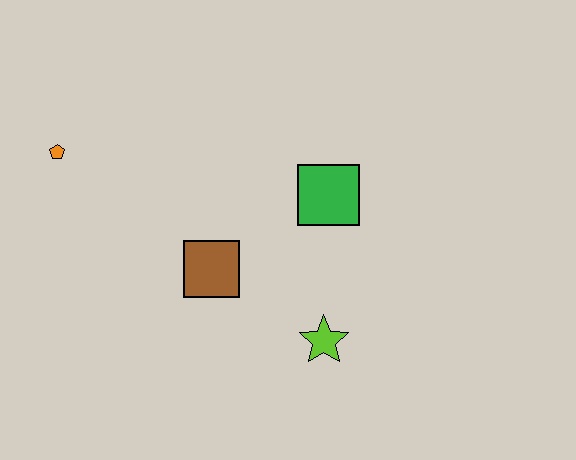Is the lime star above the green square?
No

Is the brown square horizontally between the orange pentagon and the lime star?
Yes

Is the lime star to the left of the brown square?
No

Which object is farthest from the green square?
The orange pentagon is farthest from the green square.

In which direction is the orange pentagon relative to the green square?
The orange pentagon is to the left of the green square.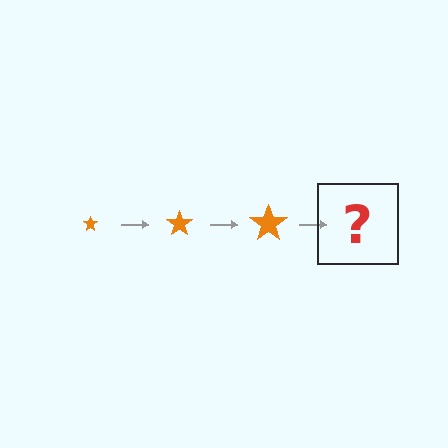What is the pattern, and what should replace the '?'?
The pattern is that the star gets progressively larger each step. The '?' should be an orange star, larger than the previous one.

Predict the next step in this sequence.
The next step is an orange star, larger than the previous one.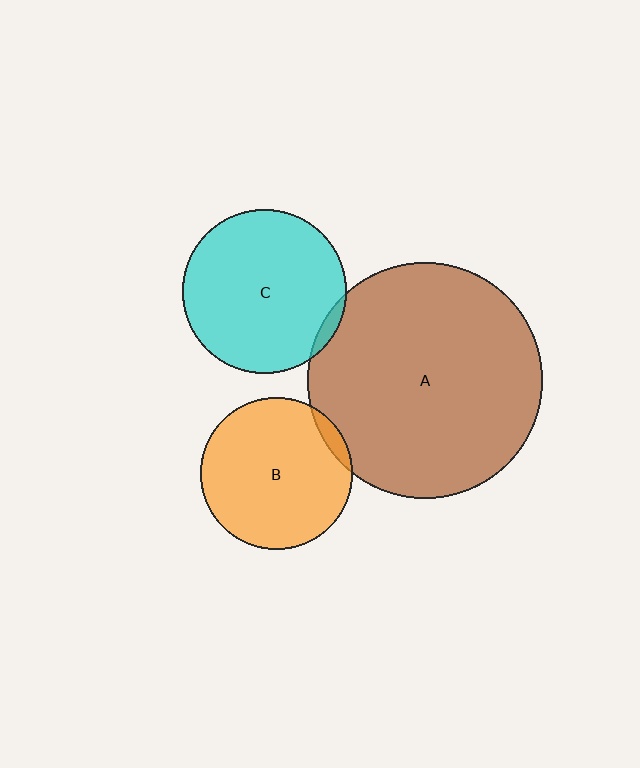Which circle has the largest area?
Circle A (brown).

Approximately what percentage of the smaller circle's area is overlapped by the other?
Approximately 5%.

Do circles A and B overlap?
Yes.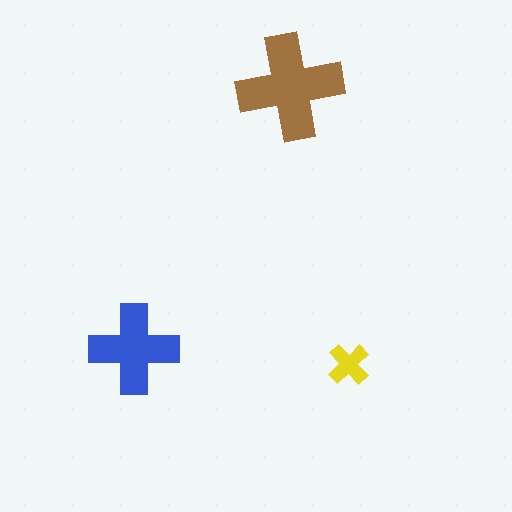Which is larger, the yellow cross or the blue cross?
The blue one.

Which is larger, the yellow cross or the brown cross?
The brown one.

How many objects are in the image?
There are 3 objects in the image.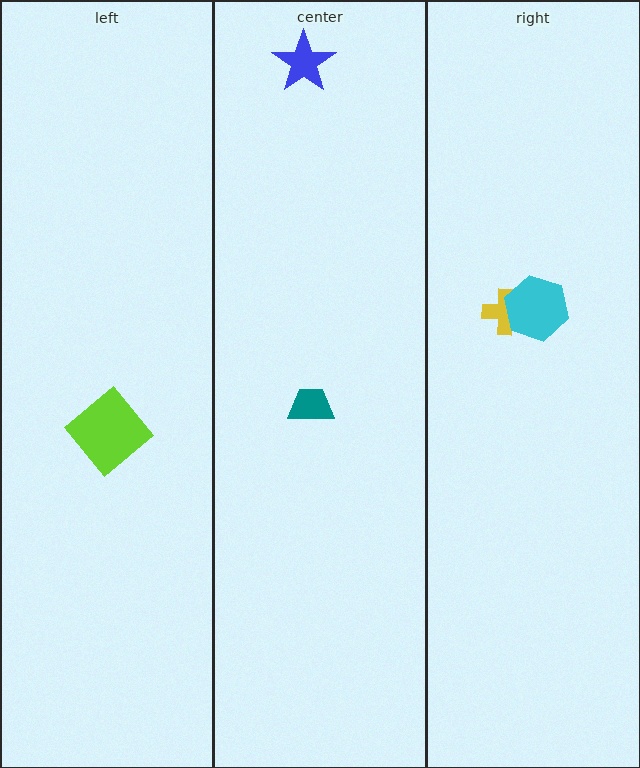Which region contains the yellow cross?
The right region.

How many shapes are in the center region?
2.